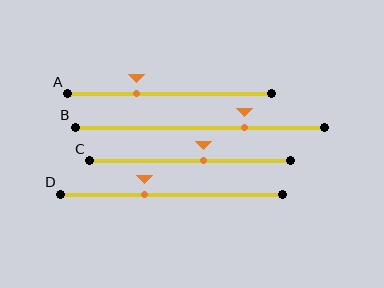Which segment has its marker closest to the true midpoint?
Segment C has its marker closest to the true midpoint.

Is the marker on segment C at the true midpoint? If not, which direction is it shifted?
No, the marker on segment C is shifted to the right by about 7% of the segment length.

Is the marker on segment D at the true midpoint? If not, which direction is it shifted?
No, the marker on segment D is shifted to the left by about 12% of the segment length.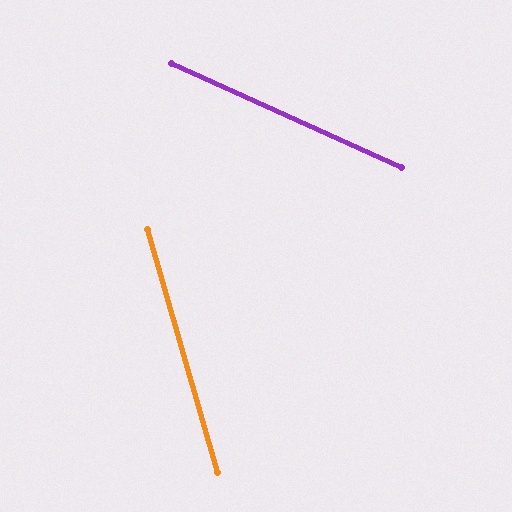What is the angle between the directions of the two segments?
Approximately 50 degrees.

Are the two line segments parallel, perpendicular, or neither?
Neither parallel nor perpendicular — they differ by about 50°.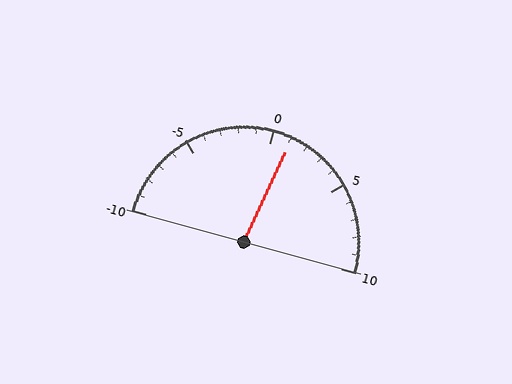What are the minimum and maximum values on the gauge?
The gauge ranges from -10 to 10.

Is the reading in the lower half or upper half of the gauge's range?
The reading is in the upper half of the range (-10 to 10).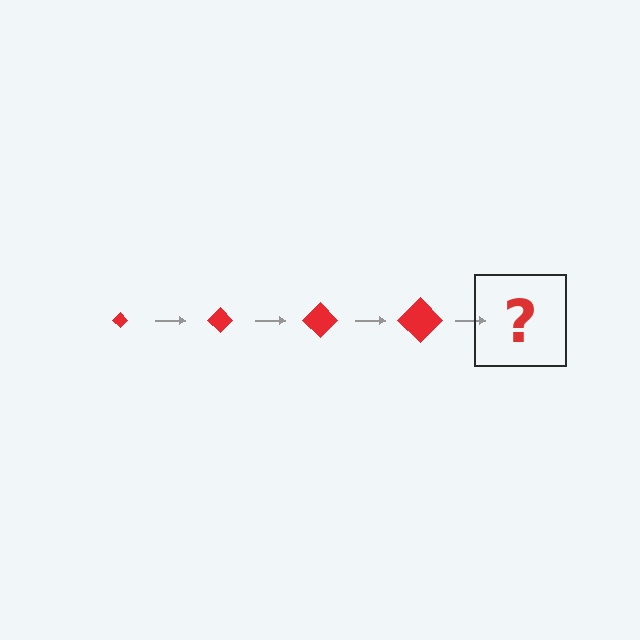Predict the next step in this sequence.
The next step is a red diamond, larger than the previous one.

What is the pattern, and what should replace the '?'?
The pattern is that the diamond gets progressively larger each step. The '?' should be a red diamond, larger than the previous one.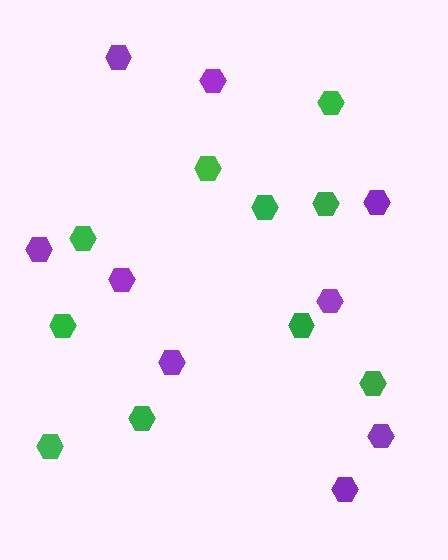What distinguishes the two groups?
There are 2 groups: one group of purple hexagons (9) and one group of green hexagons (10).